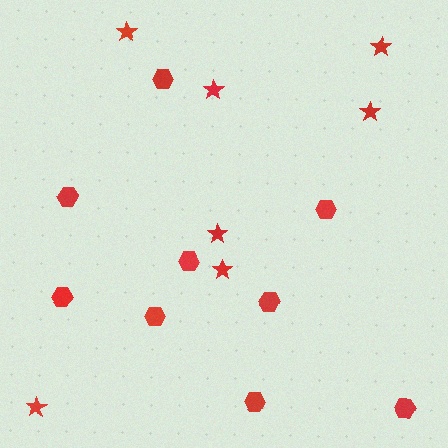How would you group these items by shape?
There are 2 groups: one group of hexagons (9) and one group of stars (7).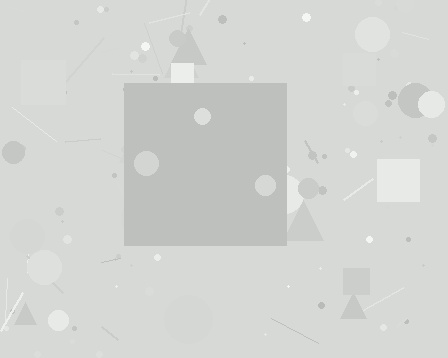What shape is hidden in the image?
A square is hidden in the image.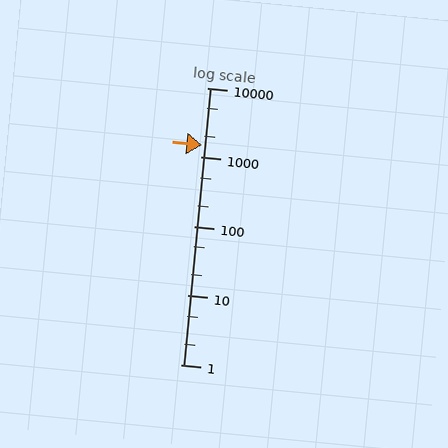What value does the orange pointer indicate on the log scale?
The pointer indicates approximately 1500.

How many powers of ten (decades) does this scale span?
The scale spans 4 decades, from 1 to 10000.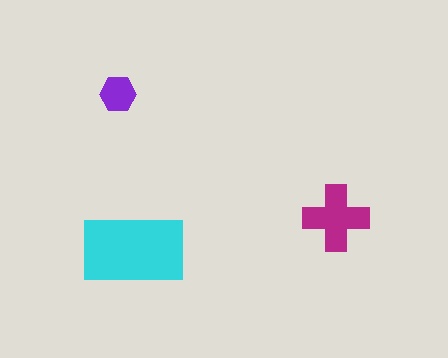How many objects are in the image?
There are 3 objects in the image.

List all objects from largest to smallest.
The cyan rectangle, the magenta cross, the purple hexagon.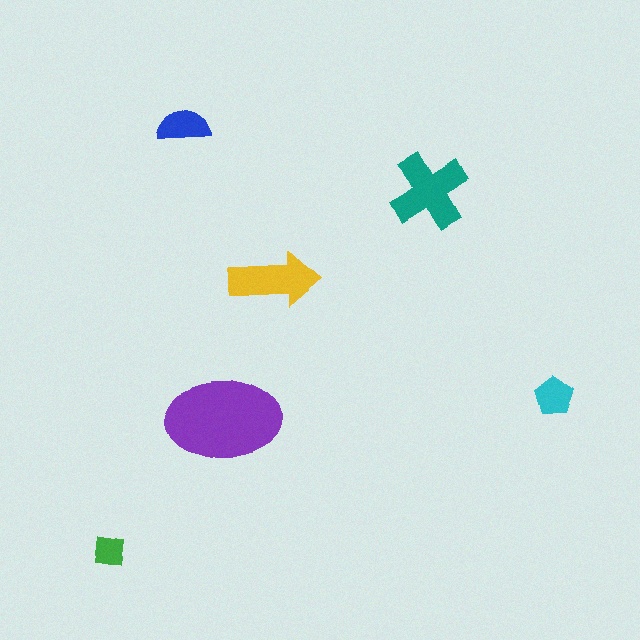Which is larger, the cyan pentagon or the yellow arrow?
The yellow arrow.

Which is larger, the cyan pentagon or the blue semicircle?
The blue semicircle.